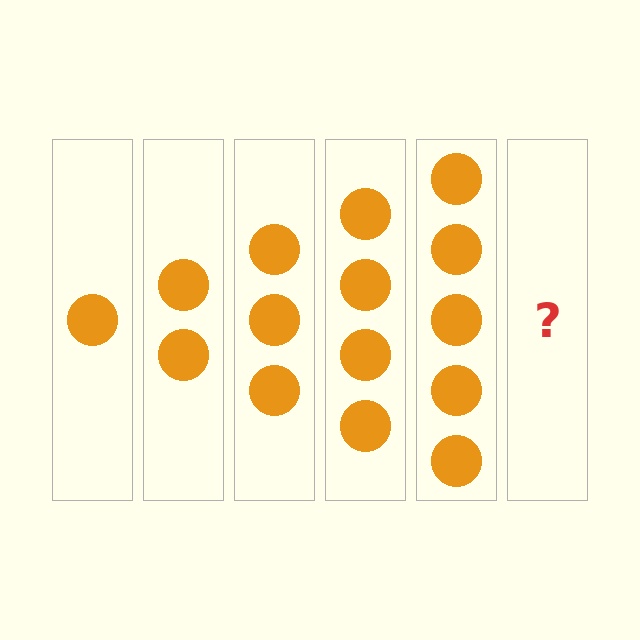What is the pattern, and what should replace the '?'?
The pattern is that each step adds one more circle. The '?' should be 6 circles.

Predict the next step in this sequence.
The next step is 6 circles.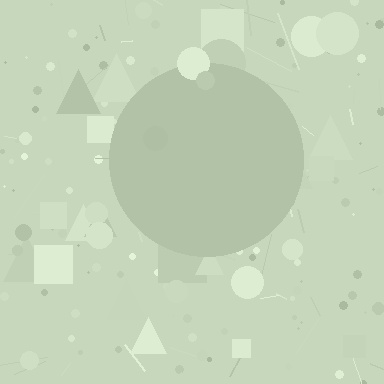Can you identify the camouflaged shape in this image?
The camouflaged shape is a circle.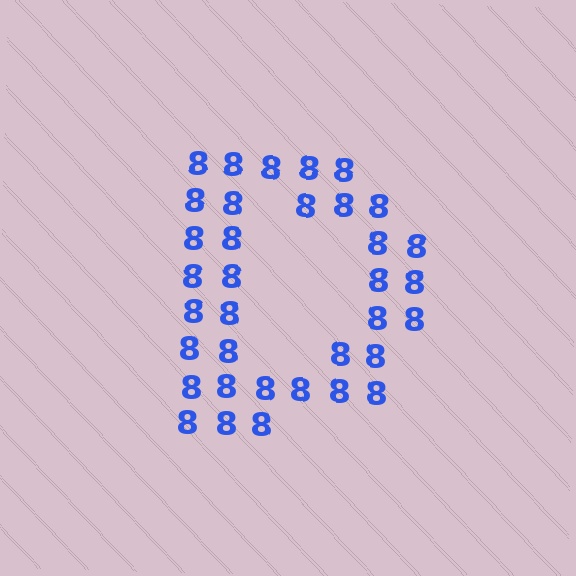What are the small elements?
The small elements are digit 8's.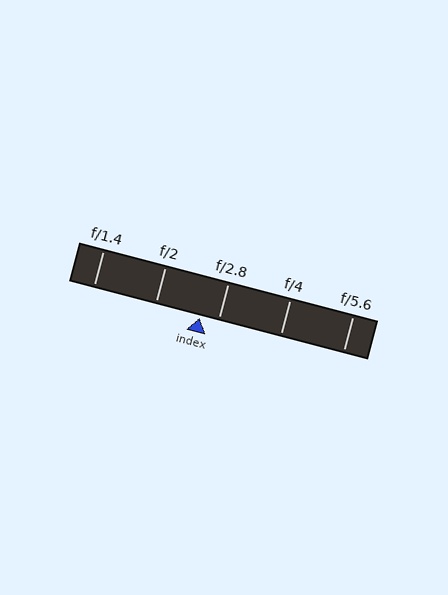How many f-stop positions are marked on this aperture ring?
There are 5 f-stop positions marked.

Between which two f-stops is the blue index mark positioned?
The index mark is between f/2 and f/2.8.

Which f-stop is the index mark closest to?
The index mark is closest to f/2.8.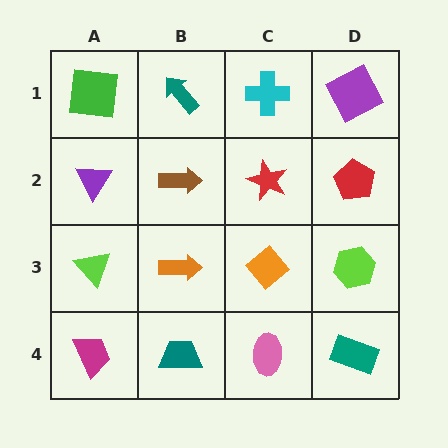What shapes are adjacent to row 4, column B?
An orange arrow (row 3, column B), a magenta trapezoid (row 4, column A), a pink ellipse (row 4, column C).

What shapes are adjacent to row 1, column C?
A red star (row 2, column C), a teal arrow (row 1, column B), a purple square (row 1, column D).